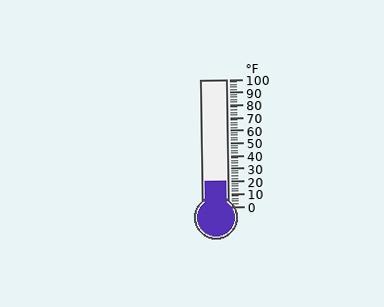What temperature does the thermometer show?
The thermometer shows approximately 20°F.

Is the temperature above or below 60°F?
The temperature is below 60°F.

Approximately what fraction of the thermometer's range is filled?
The thermometer is filled to approximately 20% of its range.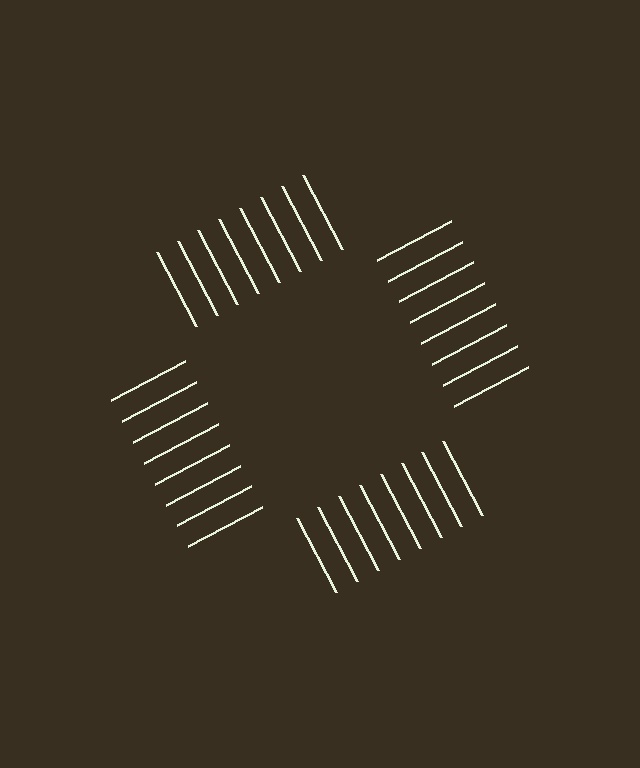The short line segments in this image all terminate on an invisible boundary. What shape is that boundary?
An illusory square — the line segments terminate on its edges but no continuous stroke is drawn.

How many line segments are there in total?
32 — 8 along each of the 4 edges.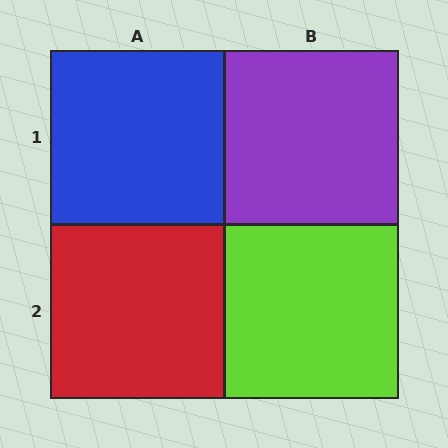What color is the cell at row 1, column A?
Blue.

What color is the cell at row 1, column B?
Purple.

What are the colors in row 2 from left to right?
Red, lime.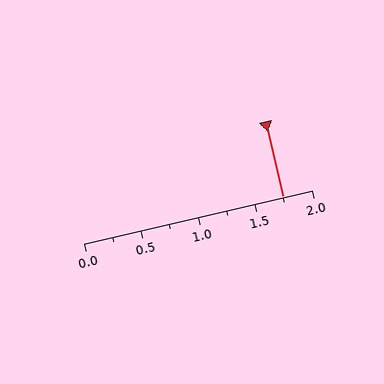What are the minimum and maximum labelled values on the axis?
The axis runs from 0.0 to 2.0.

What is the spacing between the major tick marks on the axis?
The major ticks are spaced 0.5 apart.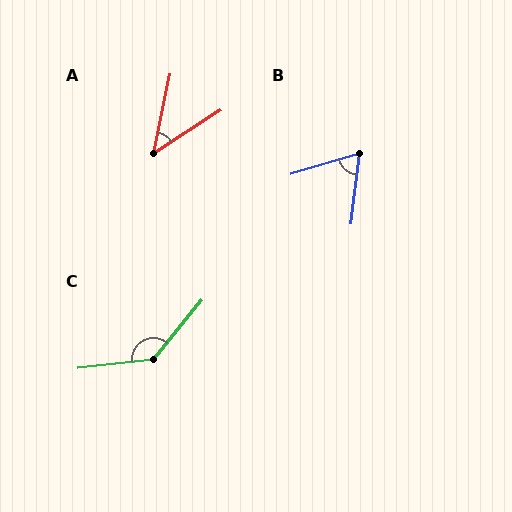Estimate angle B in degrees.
Approximately 67 degrees.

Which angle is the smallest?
A, at approximately 45 degrees.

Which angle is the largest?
C, at approximately 135 degrees.